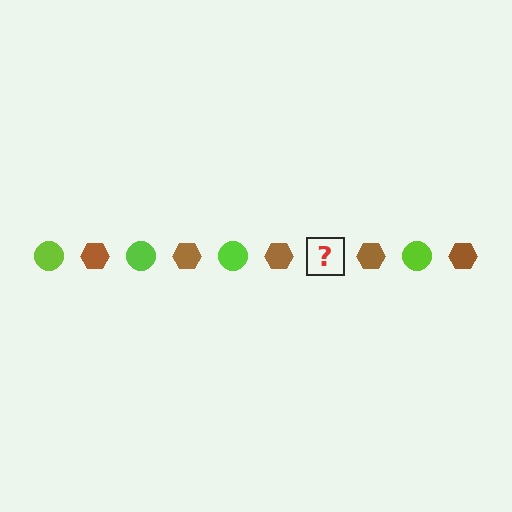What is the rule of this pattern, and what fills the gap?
The rule is that the pattern alternates between lime circle and brown hexagon. The gap should be filled with a lime circle.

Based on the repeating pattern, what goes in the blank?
The blank should be a lime circle.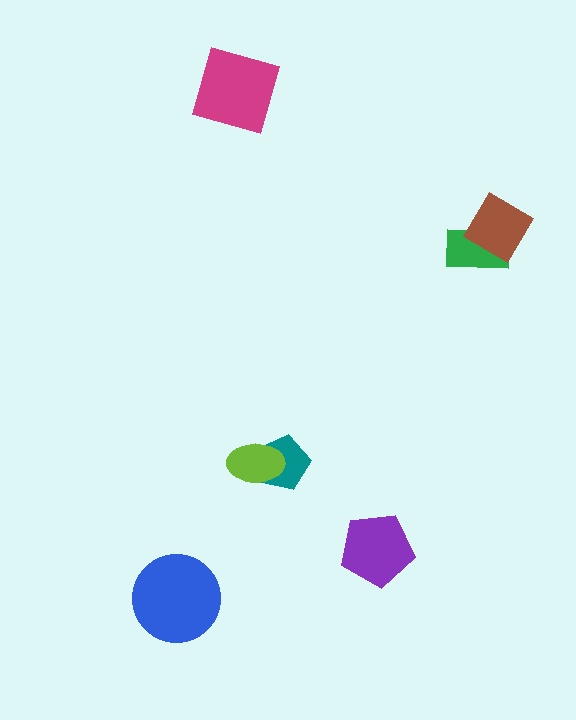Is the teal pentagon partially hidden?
Yes, it is partially covered by another shape.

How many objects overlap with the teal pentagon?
1 object overlaps with the teal pentagon.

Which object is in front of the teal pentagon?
The lime ellipse is in front of the teal pentagon.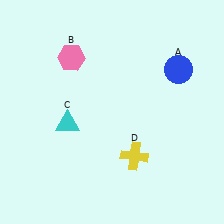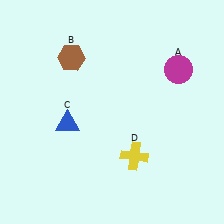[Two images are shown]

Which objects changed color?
A changed from blue to magenta. B changed from pink to brown. C changed from cyan to blue.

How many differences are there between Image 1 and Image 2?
There are 3 differences between the two images.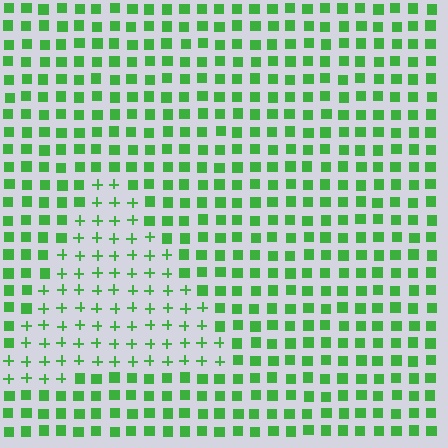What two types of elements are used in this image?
The image uses plus signs inside the triangle region and squares outside it.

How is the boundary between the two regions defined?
The boundary is defined by a change in element shape: plus signs inside vs. squares outside. All elements share the same color and spacing.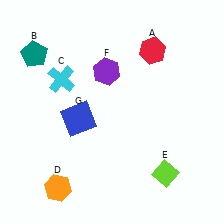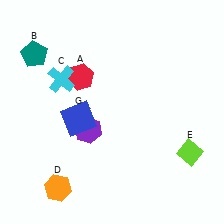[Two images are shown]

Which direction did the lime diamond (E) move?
The lime diamond (E) moved right.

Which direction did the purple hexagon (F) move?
The purple hexagon (F) moved down.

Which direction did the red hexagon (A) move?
The red hexagon (A) moved left.